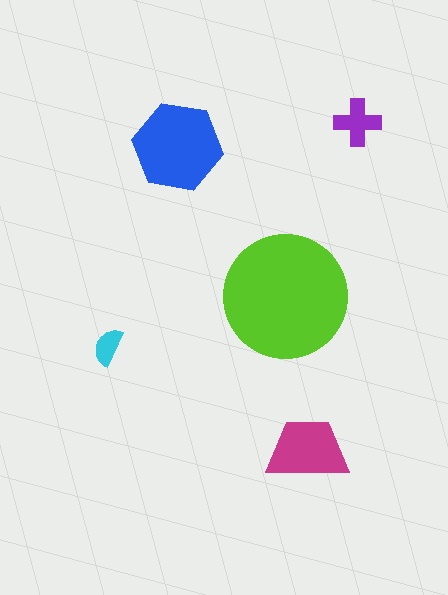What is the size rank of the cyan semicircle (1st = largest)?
5th.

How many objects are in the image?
There are 5 objects in the image.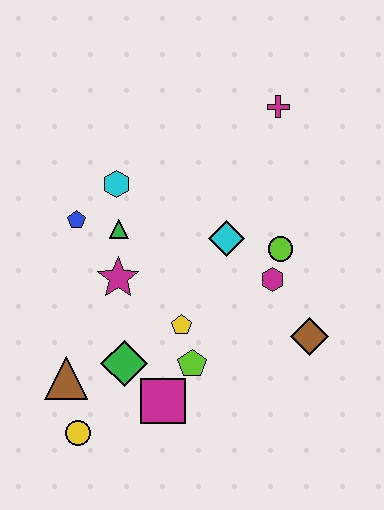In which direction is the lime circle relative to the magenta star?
The lime circle is to the right of the magenta star.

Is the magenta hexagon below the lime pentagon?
No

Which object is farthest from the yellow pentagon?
The magenta cross is farthest from the yellow pentagon.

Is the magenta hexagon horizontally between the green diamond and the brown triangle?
No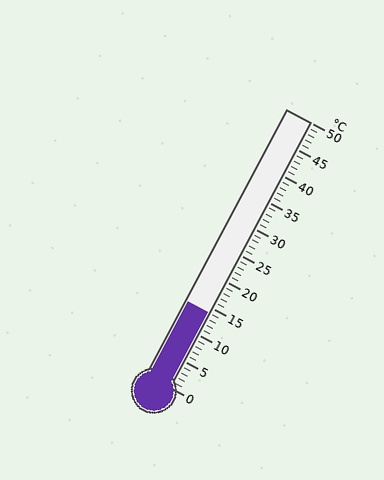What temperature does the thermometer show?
The thermometer shows approximately 14°C.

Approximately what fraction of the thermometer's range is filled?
The thermometer is filled to approximately 30% of its range.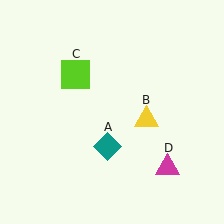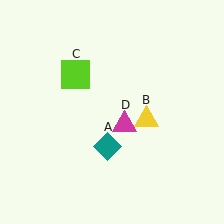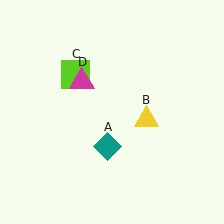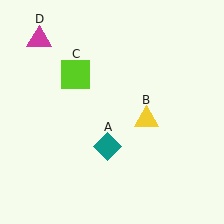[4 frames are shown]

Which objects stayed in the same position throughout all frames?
Teal diamond (object A) and yellow triangle (object B) and lime square (object C) remained stationary.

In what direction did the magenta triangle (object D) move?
The magenta triangle (object D) moved up and to the left.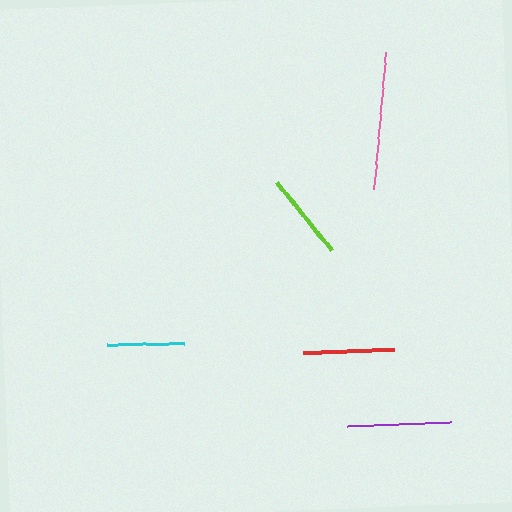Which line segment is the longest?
The pink line is the longest at approximately 138 pixels.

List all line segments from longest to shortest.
From longest to shortest: pink, purple, red, lime, cyan.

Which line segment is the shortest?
The cyan line is the shortest at approximately 77 pixels.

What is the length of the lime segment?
The lime segment is approximately 88 pixels long.